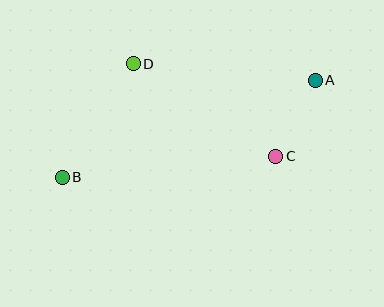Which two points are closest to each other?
Points A and C are closest to each other.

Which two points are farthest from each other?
Points A and B are farthest from each other.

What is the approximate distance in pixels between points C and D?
The distance between C and D is approximately 170 pixels.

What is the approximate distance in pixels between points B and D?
The distance between B and D is approximately 134 pixels.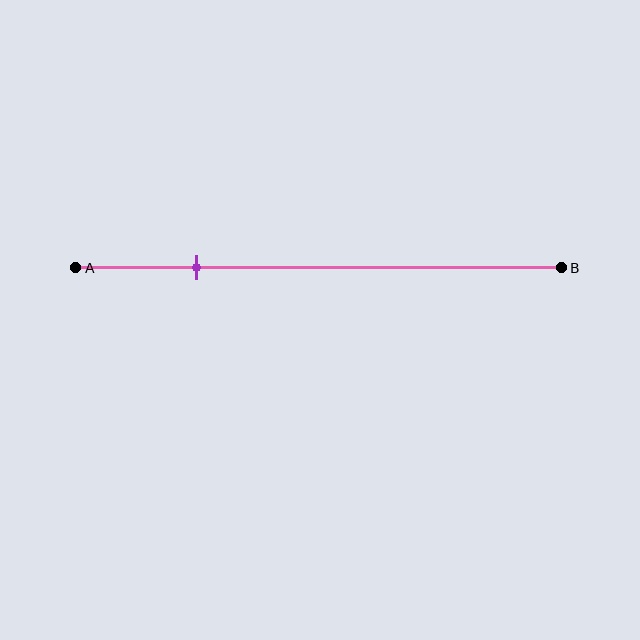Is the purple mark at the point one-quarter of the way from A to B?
Yes, the mark is approximately at the one-quarter point.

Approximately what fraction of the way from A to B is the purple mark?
The purple mark is approximately 25% of the way from A to B.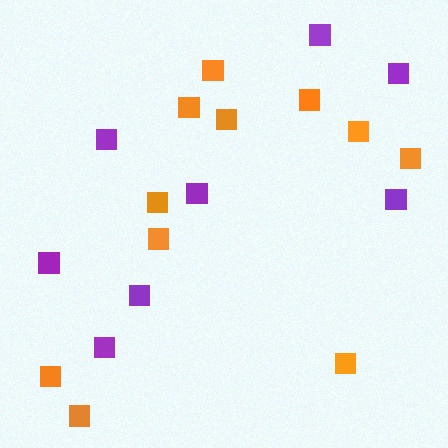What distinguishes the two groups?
There are 2 groups: one group of purple squares (8) and one group of orange squares (11).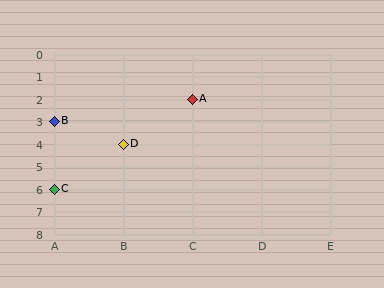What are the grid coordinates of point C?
Point C is at grid coordinates (A, 6).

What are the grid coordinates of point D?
Point D is at grid coordinates (B, 4).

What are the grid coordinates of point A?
Point A is at grid coordinates (C, 2).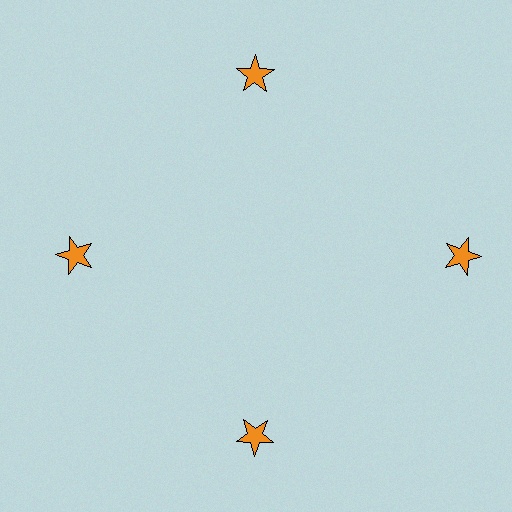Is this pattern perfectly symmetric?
No. The 4 orange stars are arranged in a ring, but one element near the 3 o'clock position is pushed outward from the center, breaking the 4-fold rotational symmetry.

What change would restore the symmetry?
The symmetry would be restored by moving it inward, back onto the ring so that all 4 stars sit at equal angles and equal distance from the center.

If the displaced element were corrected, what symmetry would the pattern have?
It would have 4-fold rotational symmetry — the pattern would map onto itself every 90 degrees.